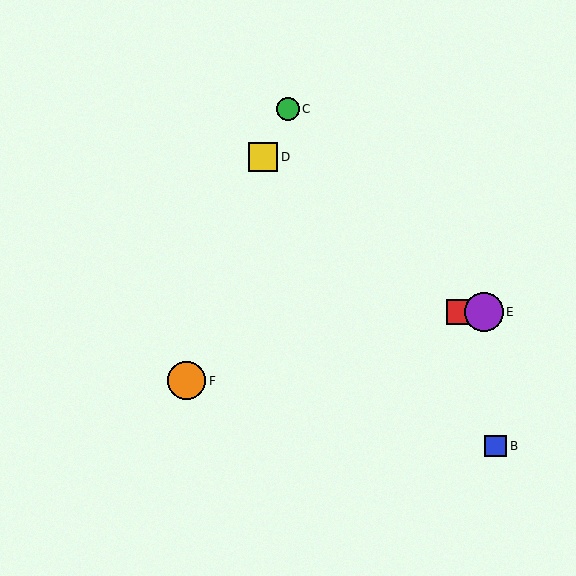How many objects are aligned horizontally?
2 objects (A, E) are aligned horizontally.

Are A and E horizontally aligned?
Yes, both are at y≈312.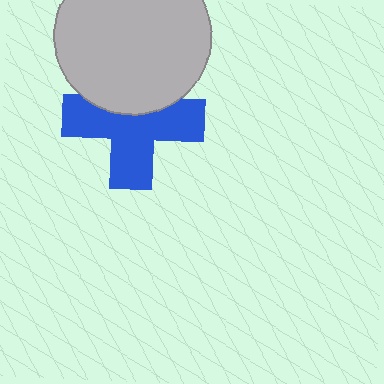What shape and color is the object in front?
The object in front is a light gray circle.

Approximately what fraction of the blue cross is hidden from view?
Roughly 33% of the blue cross is hidden behind the light gray circle.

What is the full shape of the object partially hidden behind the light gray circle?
The partially hidden object is a blue cross.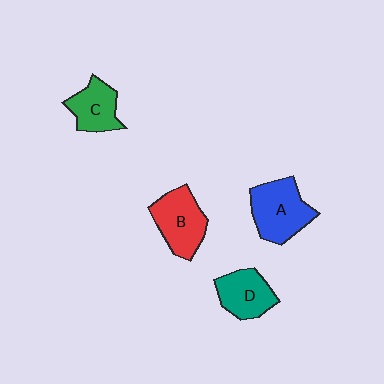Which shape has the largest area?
Shape A (blue).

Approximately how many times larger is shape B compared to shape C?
Approximately 1.3 times.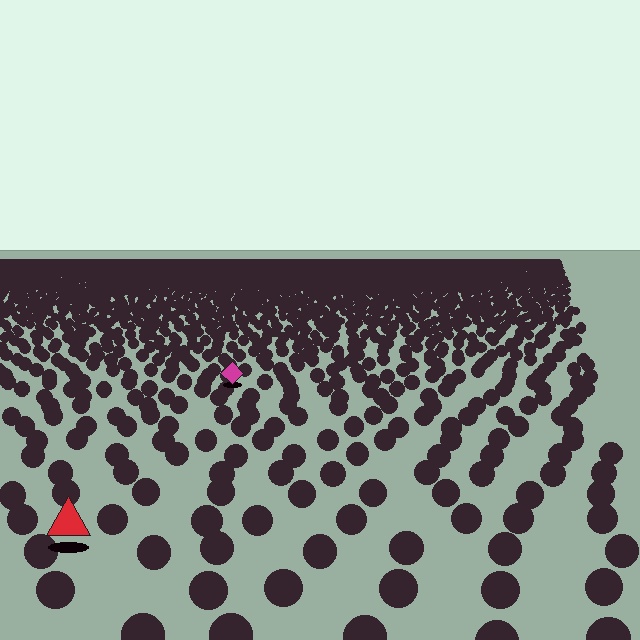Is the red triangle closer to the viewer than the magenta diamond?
Yes. The red triangle is closer — you can tell from the texture gradient: the ground texture is coarser near it.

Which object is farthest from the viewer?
The magenta diamond is farthest from the viewer. It appears smaller and the ground texture around it is denser.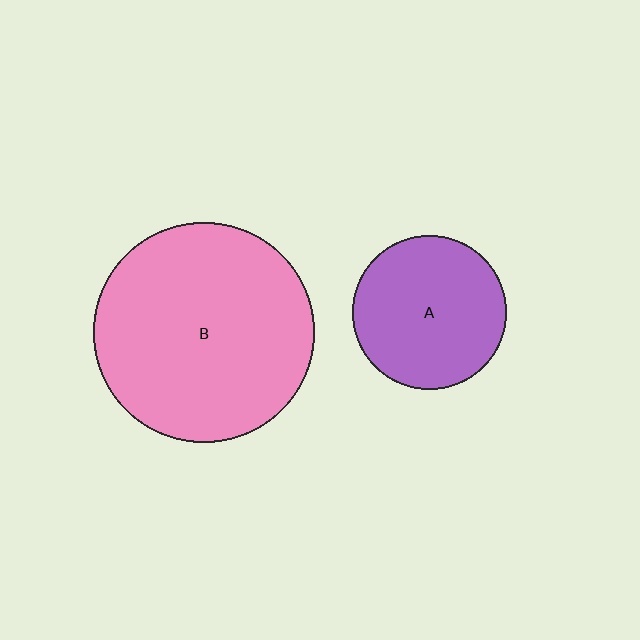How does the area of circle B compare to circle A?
Approximately 2.0 times.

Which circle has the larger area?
Circle B (pink).